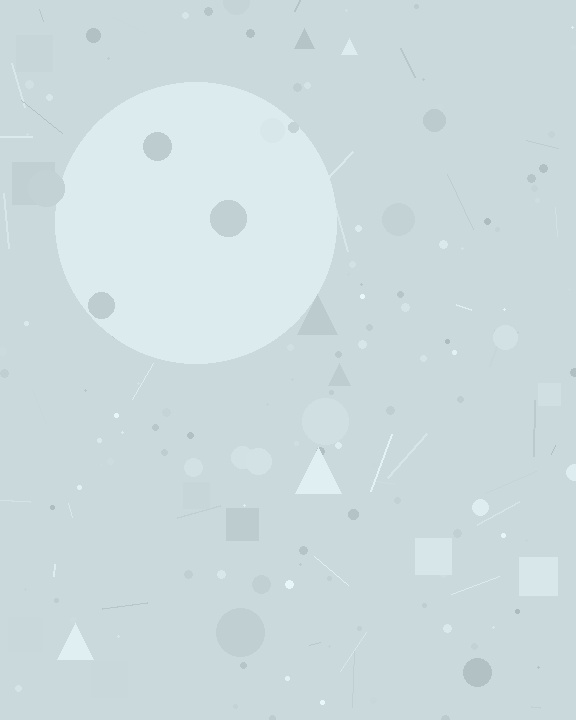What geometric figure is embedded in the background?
A circle is embedded in the background.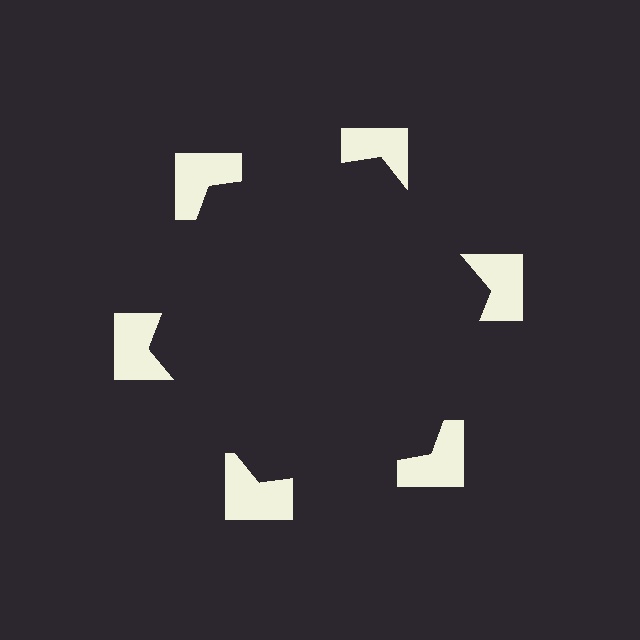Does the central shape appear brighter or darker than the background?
It typically appears slightly darker than the background, even though no actual brightness change is drawn.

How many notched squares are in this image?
There are 6 — one at each vertex of the illusory hexagon.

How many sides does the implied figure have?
6 sides.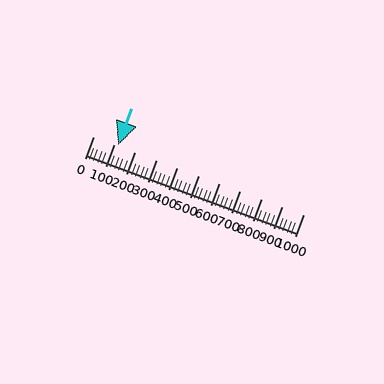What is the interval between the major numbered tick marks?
The major tick marks are spaced 100 units apart.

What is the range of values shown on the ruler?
The ruler shows values from 0 to 1000.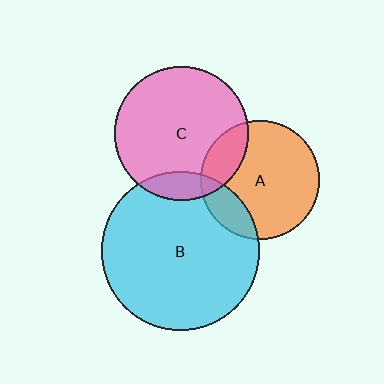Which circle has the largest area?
Circle B (cyan).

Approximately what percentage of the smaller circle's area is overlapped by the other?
Approximately 20%.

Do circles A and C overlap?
Yes.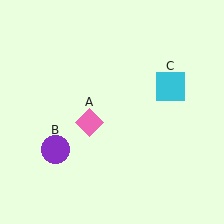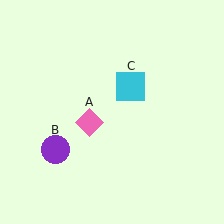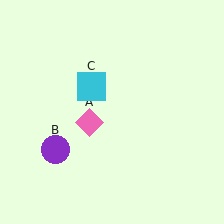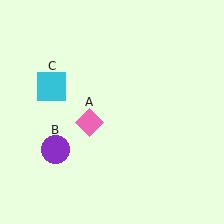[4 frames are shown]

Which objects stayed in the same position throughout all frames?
Pink diamond (object A) and purple circle (object B) remained stationary.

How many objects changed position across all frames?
1 object changed position: cyan square (object C).